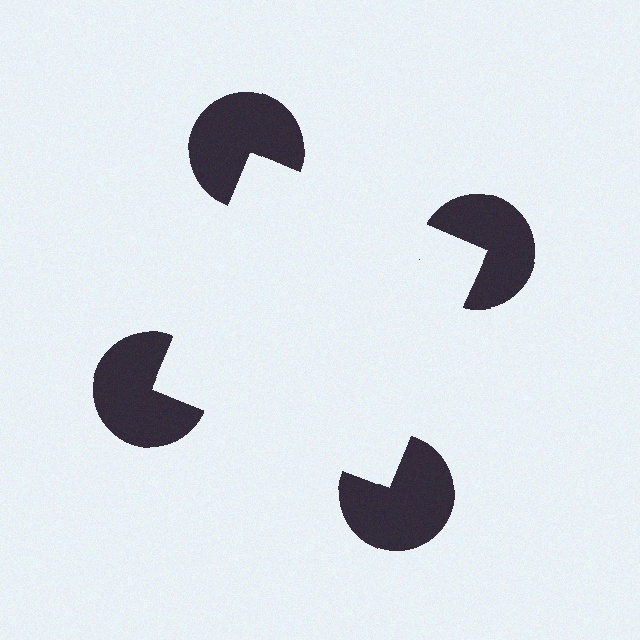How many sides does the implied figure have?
4 sides.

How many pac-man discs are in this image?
There are 4 — one at each vertex of the illusory square.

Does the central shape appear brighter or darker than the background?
It typically appears slightly brighter than the background, even though no actual brightness change is drawn.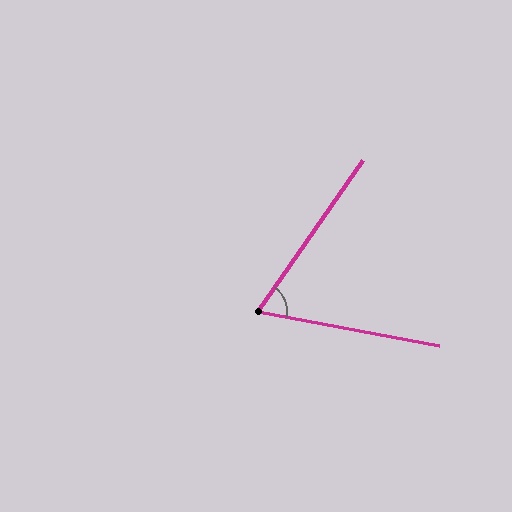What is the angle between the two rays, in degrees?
Approximately 66 degrees.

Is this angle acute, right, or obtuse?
It is acute.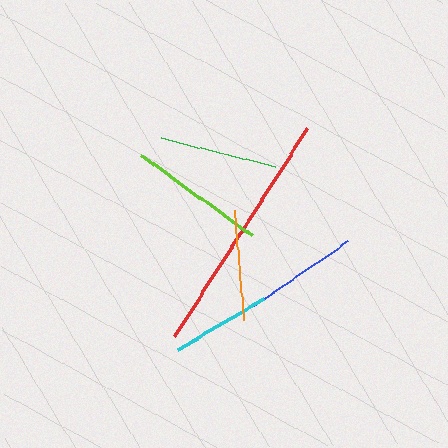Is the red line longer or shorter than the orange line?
The red line is longer than the orange line.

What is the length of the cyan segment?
The cyan segment is approximately 100 pixels long.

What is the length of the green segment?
The green segment is approximately 117 pixels long.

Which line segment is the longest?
The red line is the longest at approximately 246 pixels.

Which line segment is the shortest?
The cyan line is the shortest at approximately 100 pixels.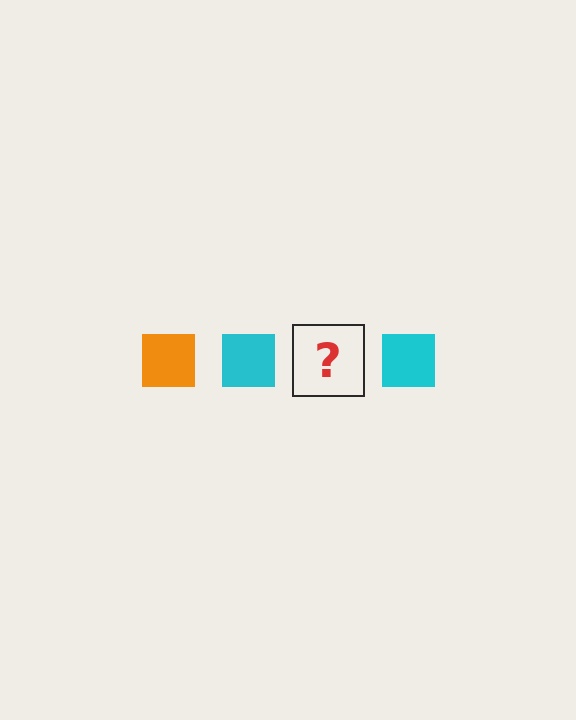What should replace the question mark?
The question mark should be replaced with an orange square.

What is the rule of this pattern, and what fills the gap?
The rule is that the pattern cycles through orange, cyan squares. The gap should be filled with an orange square.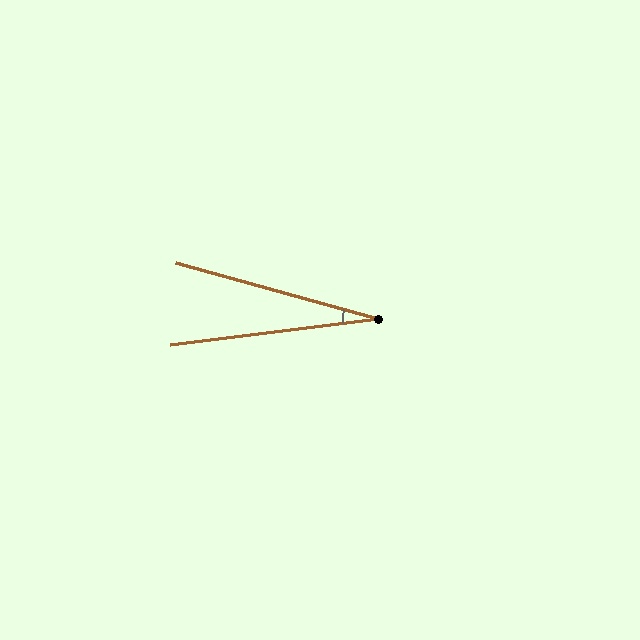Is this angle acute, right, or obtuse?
It is acute.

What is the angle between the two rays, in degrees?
Approximately 22 degrees.